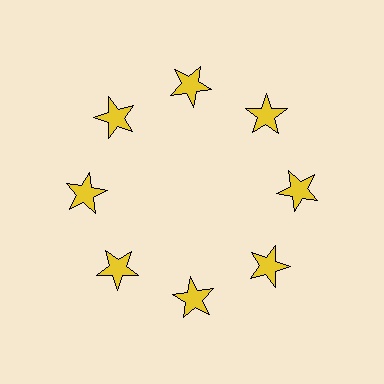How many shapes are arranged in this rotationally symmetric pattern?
There are 8 shapes, arranged in 8 groups of 1.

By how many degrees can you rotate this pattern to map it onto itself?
The pattern maps onto itself every 45 degrees of rotation.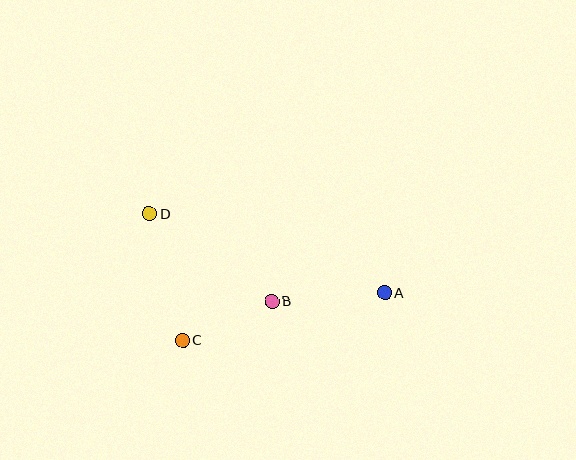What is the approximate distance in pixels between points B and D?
The distance between B and D is approximately 151 pixels.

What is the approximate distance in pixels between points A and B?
The distance between A and B is approximately 113 pixels.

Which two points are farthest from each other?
Points A and D are farthest from each other.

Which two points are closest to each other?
Points B and C are closest to each other.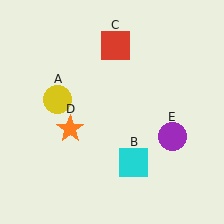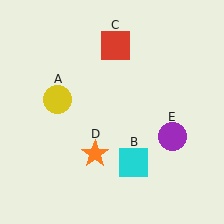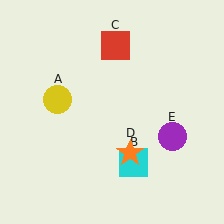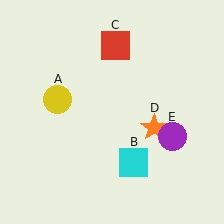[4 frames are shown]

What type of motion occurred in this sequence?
The orange star (object D) rotated counterclockwise around the center of the scene.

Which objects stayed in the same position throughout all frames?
Yellow circle (object A) and cyan square (object B) and red square (object C) and purple circle (object E) remained stationary.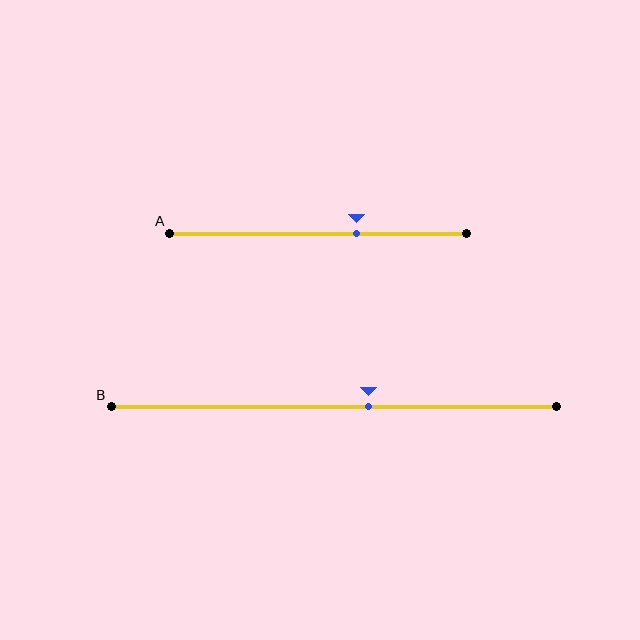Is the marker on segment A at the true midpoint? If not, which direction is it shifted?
No, the marker on segment A is shifted to the right by about 13% of the segment length.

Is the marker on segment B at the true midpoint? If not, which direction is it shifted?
No, the marker on segment B is shifted to the right by about 8% of the segment length.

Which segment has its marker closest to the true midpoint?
Segment B has its marker closest to the true midpoint.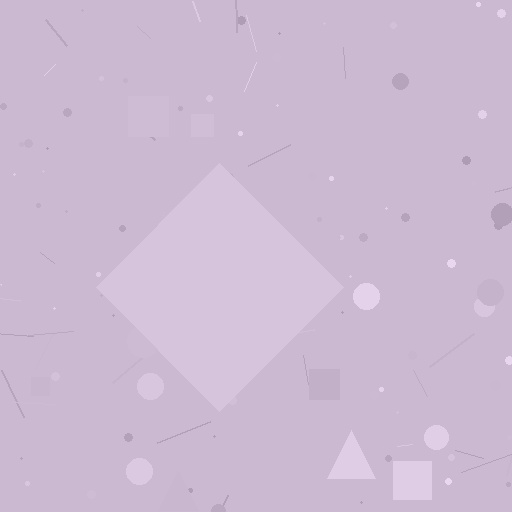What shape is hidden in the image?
A diamond is hidden in the image.